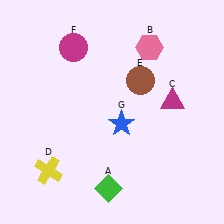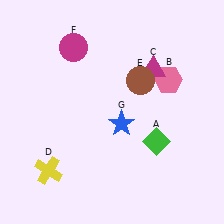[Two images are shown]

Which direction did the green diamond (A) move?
The green diamond (A) moved right.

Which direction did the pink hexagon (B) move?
The pink hexagon (B) moved down.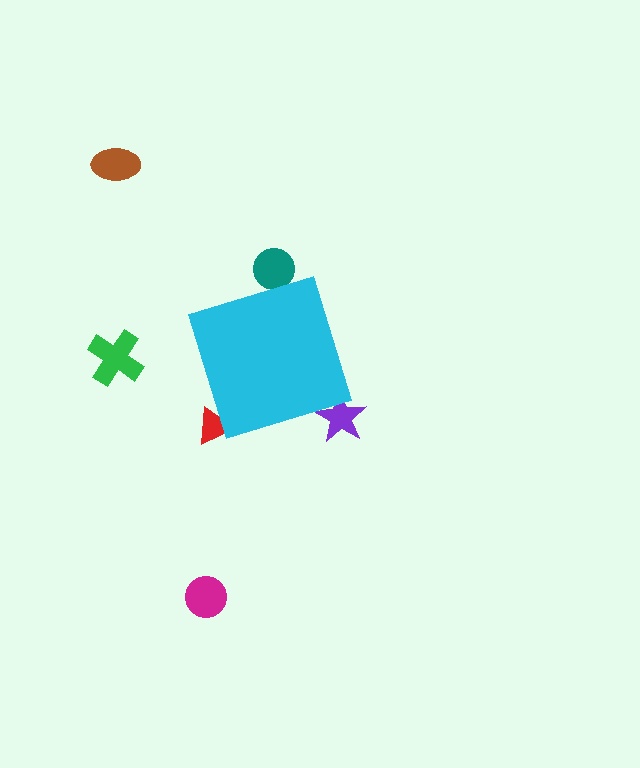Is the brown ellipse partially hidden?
No, the brown ellipse is fully visible.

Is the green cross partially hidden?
No, the green cross is fully visible.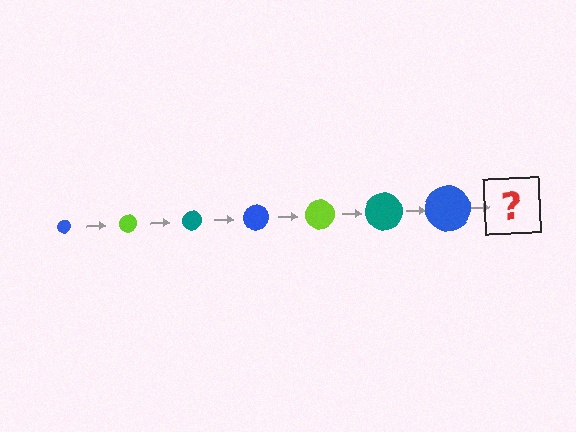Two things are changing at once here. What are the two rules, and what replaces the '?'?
The two rules are that the circle grows larger each step and the color cycles through blue, lime, and teal. The '?' should be a lime circle, larger than the previous one.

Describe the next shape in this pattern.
It should be a lime circle, larger than the previous one.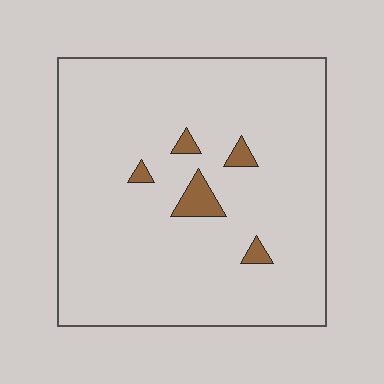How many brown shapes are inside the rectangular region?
5.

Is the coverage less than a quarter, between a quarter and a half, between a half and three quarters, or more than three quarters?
Less than a quarter.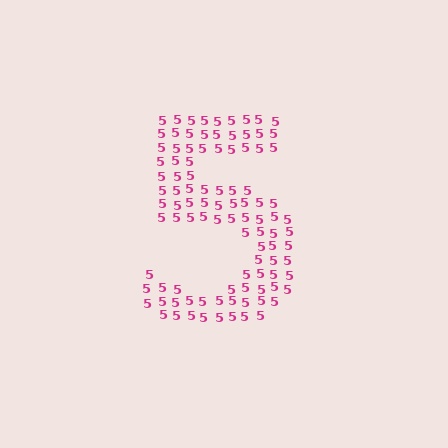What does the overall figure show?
The overall figure shows the digit 5.